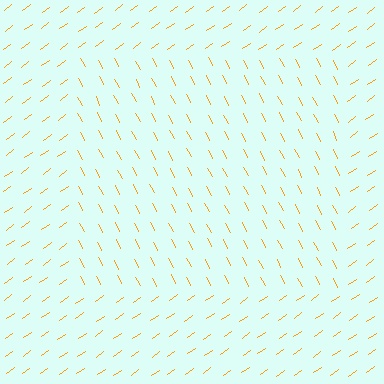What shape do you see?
I see a rectangle.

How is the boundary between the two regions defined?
The boundary is defined purely by a change in line orientation (approximately 82 degrees difference). All lines are the same color and thickness.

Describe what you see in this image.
The image is filled with small orange line segments. A rectangle region in the image has lines oriented differently from the surrounding lines, creating a visible texture boundary.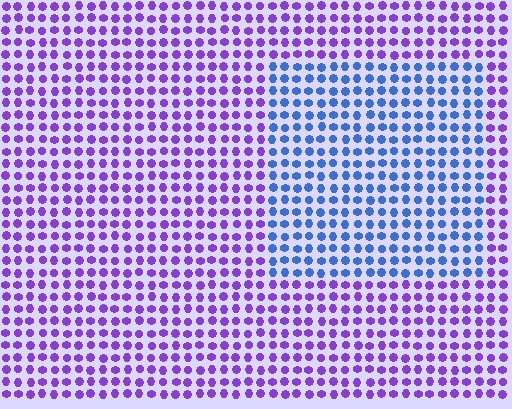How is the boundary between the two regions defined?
The boundary is defined purely by a slight shift in hue (about 51 degrees). Spacing, size, and orientation are identical on both sides.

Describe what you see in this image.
The image is filled with small purple elements in a uniform arrangement. A rectangle-shaped region is visible where the elements are tinted to a slightly different hue, forming a subtle color boundary.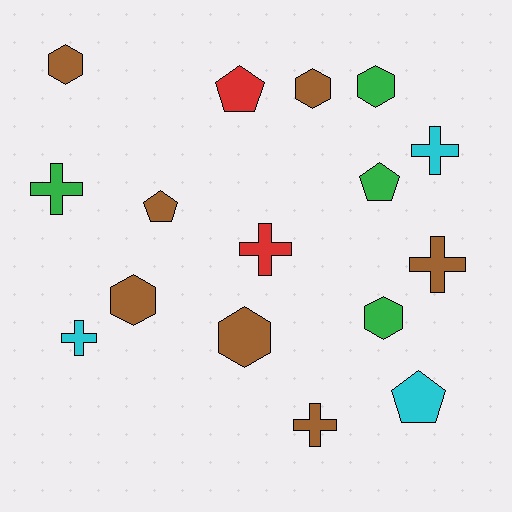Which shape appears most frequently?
Cross, with 6 objects.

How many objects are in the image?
There are 16 objects.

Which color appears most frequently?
Brown, with 7 objects.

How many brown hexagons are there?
There are 4 brown hexagons.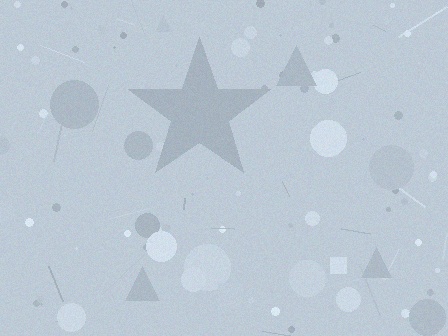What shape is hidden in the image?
A star is hidden in the image.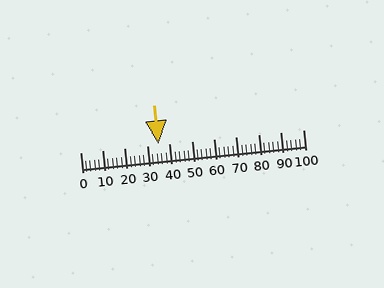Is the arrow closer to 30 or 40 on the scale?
The arrow is closer to 40.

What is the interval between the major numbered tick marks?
The major tick marks are spaced 10 units apart.